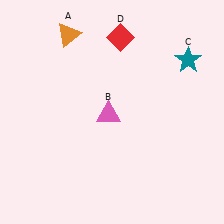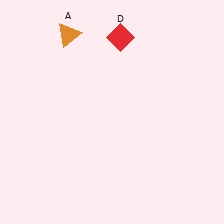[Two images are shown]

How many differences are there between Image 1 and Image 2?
There are 2 differences between the two images.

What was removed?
The pink triangle (B), the teal star (C) were removed in Image 2.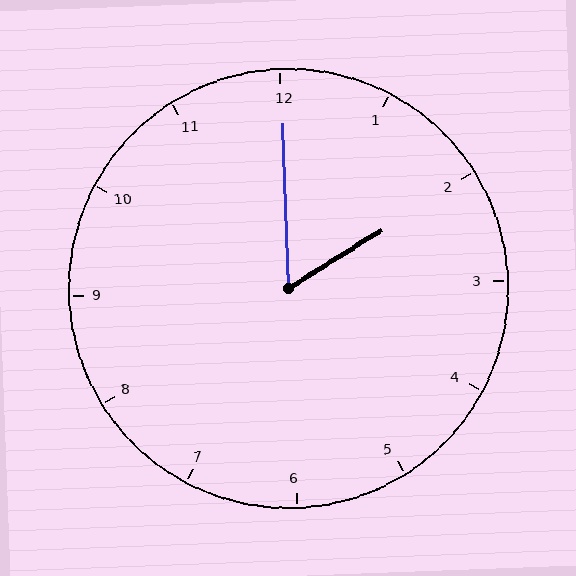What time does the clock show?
2:00.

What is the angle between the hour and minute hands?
Approximately 60 degrees.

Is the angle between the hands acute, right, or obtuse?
It is acute.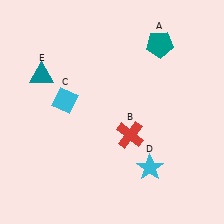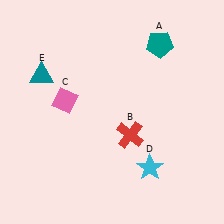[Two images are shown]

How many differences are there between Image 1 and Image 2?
There is 1 difference between the two images.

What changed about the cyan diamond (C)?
In Image 1, C is cyan. In Image 2, it changed to pink.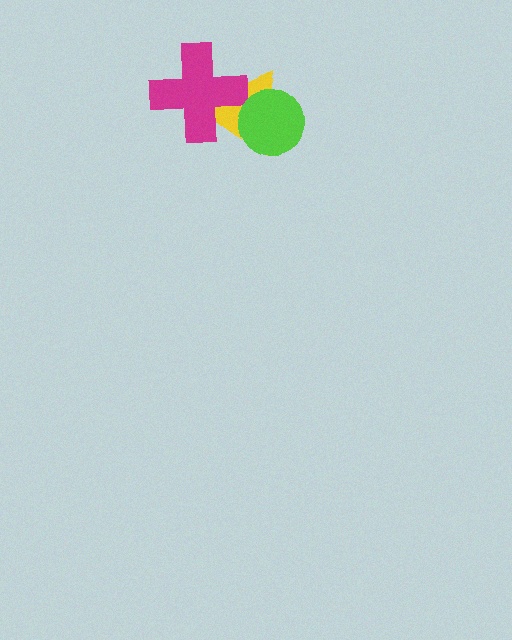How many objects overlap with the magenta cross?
1 object overlaps with the magenta cross.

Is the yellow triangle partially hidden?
Yes, it is partially covered by another shape.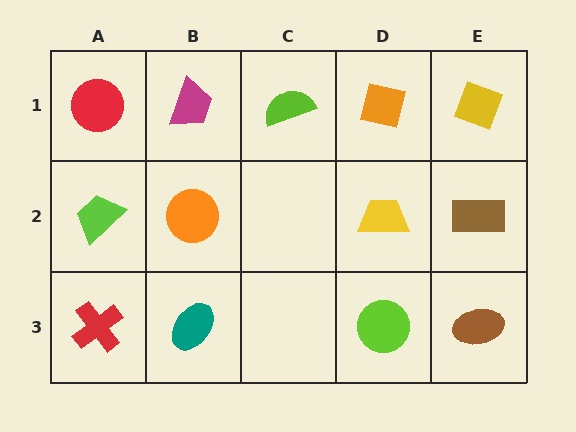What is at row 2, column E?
A brown rectangle.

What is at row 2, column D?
A yellow trapezoid.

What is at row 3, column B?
A teal ellipse.